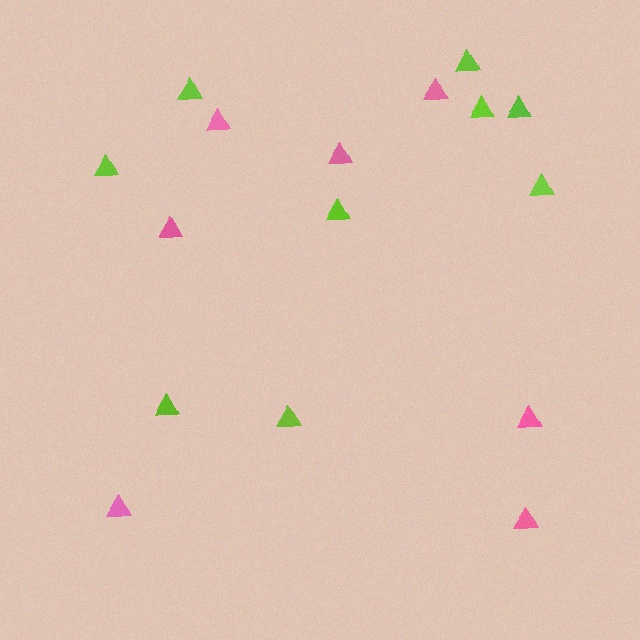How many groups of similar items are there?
There are 2 groups: one group of lime triangles (9) and one group of pink triangles (7).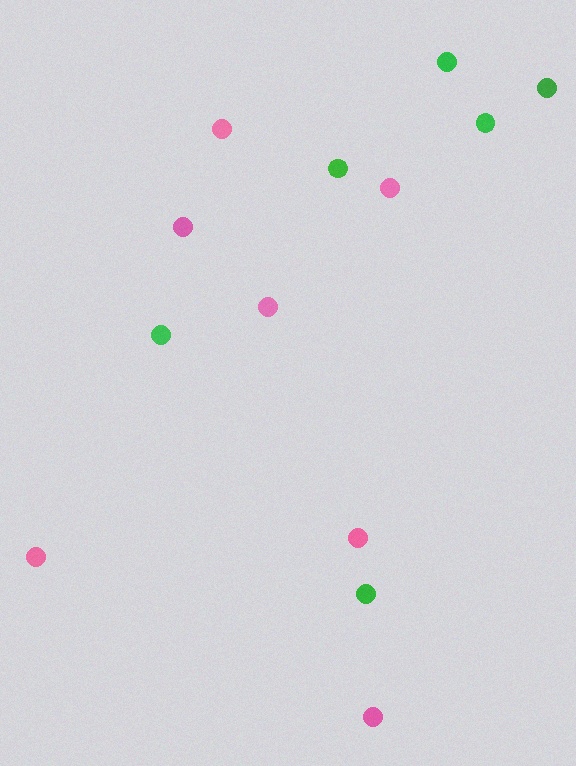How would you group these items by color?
There are 2 groups: one group of pink circles (7) and one group of green circles (6).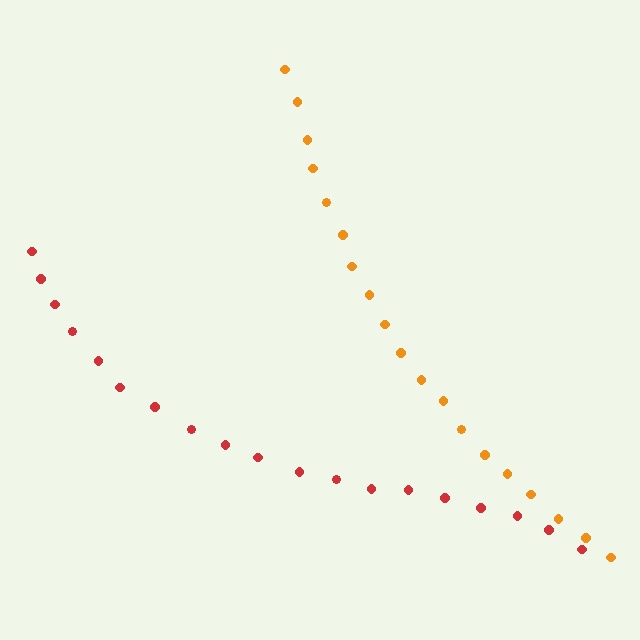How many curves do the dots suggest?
There are 2 distinct paths.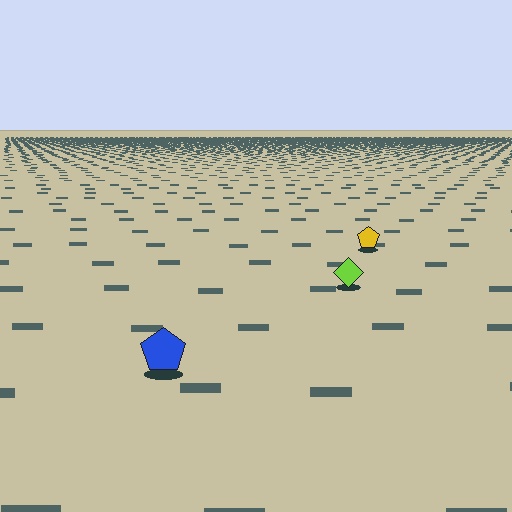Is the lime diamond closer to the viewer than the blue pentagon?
No. The blue pentagon is closer — you can tell from the texture gradient: the ground texture is coarser near it.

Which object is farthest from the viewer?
The yellow pentagon is farthest from the viewer. It appears smaller and the ground texture around it is denser.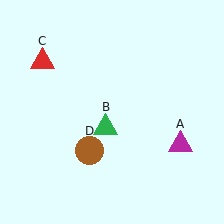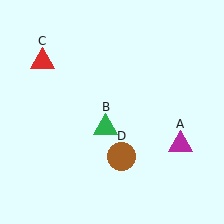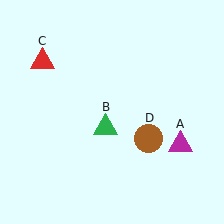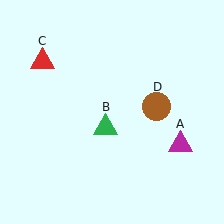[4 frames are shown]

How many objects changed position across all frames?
1 object changed position: brown circle (object D).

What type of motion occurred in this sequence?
The brown circle (object D) rotated counterclockwise around the center of the scene.